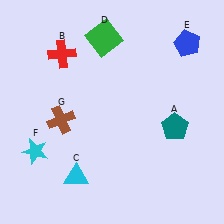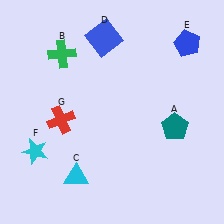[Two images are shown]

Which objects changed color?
B changed from red to green. D changed from green to blue. G changed from brown to red.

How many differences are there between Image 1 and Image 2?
There are 3 differences between the two images.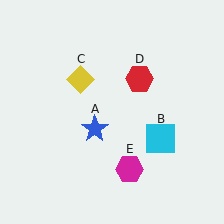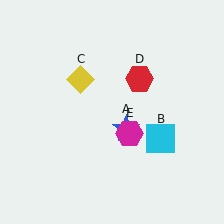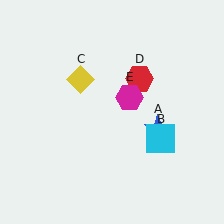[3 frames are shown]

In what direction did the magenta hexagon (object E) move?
The magenta hexagon (object E) moved up.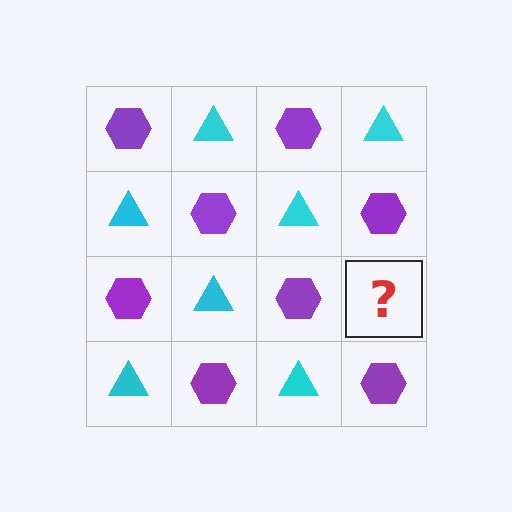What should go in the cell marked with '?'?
The missing cell should contain a cyan triangle.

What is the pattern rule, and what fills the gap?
The rule is that it alternates purple hexagon and cyan triangle in a checkerboard pattern. The gap should be filled with a cyan triangle.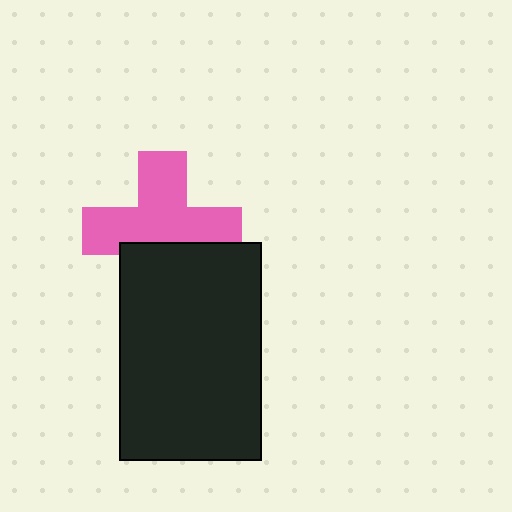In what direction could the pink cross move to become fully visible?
The pink cross could move up. That would shift it out from behind the black rectangle entirely.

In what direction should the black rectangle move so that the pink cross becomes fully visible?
The black rectangle should move down. That is the shortest direction to clear the overlap and leave the pink cross fully visible.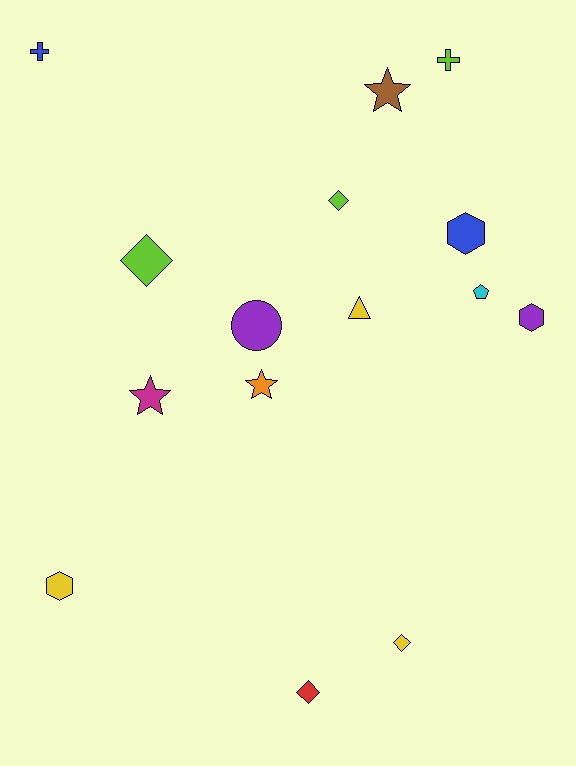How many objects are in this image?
There are 15 objects.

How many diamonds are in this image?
There are 4 diamonds.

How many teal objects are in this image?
There are no teal objects.